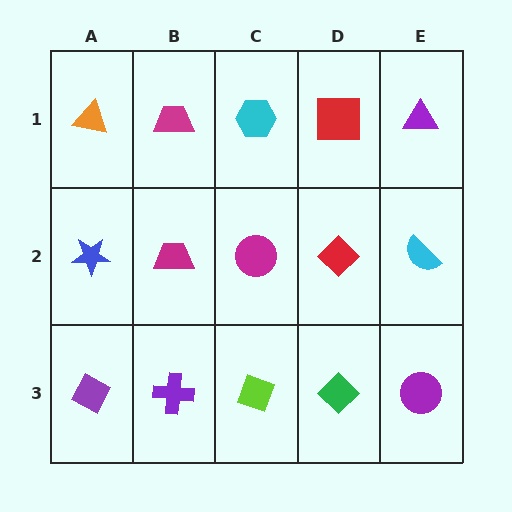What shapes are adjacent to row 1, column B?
A magenta trapezoid (row 2, column B), an orange triangle (row 1, column A), a cyan hexagon (row 1, column C).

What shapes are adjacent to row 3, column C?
A magenta circle (row 2, column C), a purple cross (row 3, column B), a green diamond (row 3, column D).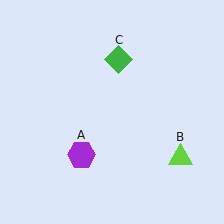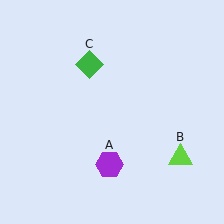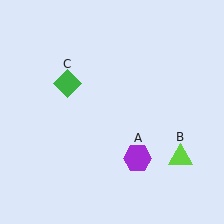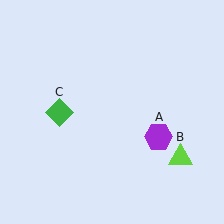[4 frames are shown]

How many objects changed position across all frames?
2 objects changed position: purple hexagon (object A), green diamond (object C).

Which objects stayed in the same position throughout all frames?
Lime triangle (object B) remained stationary.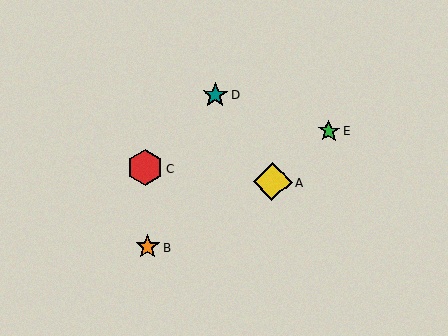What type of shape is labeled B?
Shape B is an orange star.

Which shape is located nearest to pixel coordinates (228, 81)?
The teal star (labeled D) at (215, 95) is nearest to that location.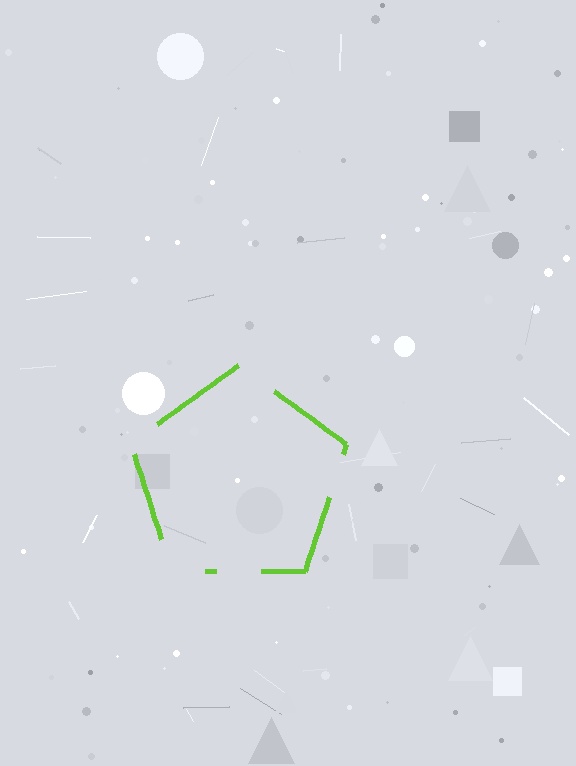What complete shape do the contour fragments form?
The contour fragments form a pentagon.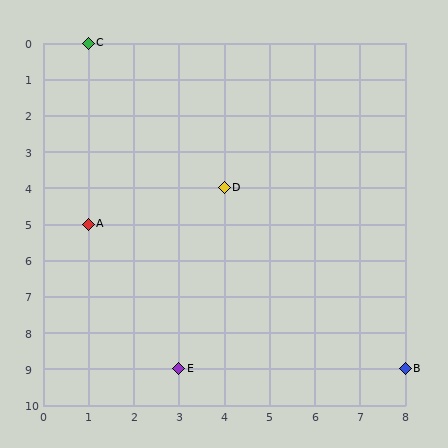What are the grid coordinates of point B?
Point B is at grid coordinates (8, 9).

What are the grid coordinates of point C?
Point C is at grid coordinates (1, 0).